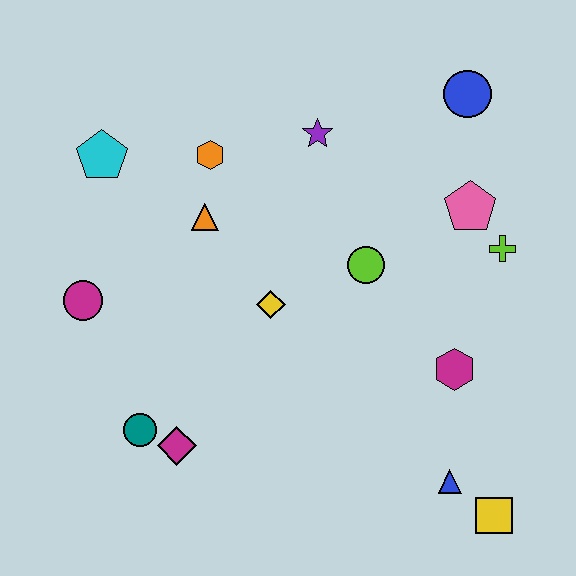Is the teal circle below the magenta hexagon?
Yes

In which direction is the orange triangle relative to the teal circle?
The orange triangle is above the teal circle.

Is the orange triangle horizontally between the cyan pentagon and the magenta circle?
No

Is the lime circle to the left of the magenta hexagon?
Yes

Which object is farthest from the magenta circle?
The yellow square is farthest from the magenta circle.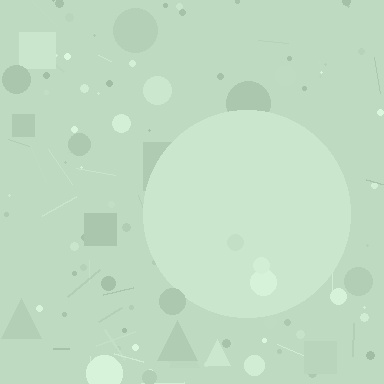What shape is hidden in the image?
A circle is hidden in the image.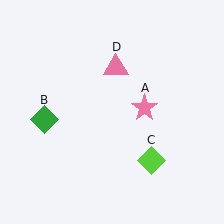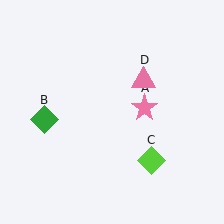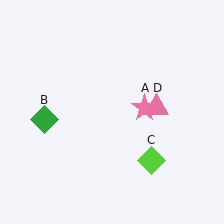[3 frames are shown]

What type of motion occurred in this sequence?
The pink triangle (object D) rotated clockwise around the center of the scene.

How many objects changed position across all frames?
1 object changed position: pink triangle (object D).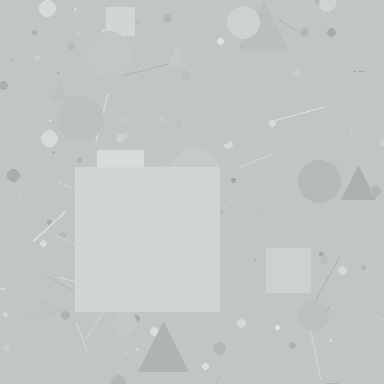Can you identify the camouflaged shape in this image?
The camouflaged shape is a square.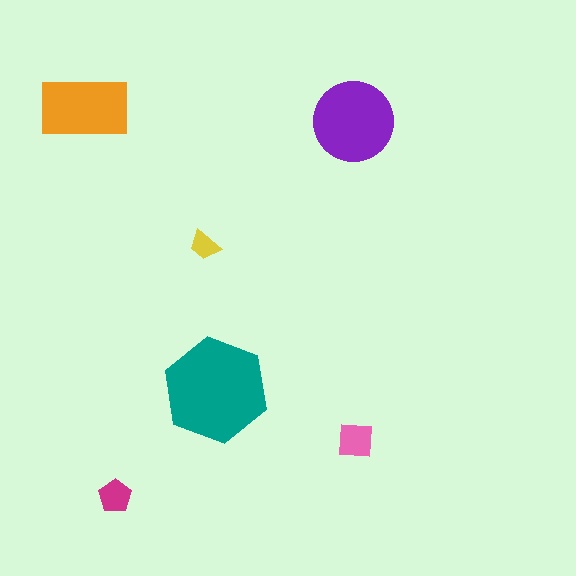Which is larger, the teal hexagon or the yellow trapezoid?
The teal hexagon.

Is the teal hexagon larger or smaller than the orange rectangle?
Larger.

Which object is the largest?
The teal hexagon.